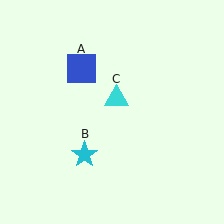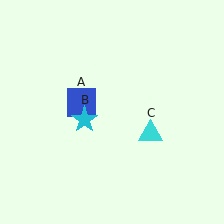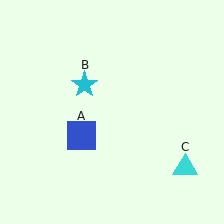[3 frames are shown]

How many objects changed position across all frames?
3 objects changed position: blue square (object A), cyan star (object B), cyan triangle (object C).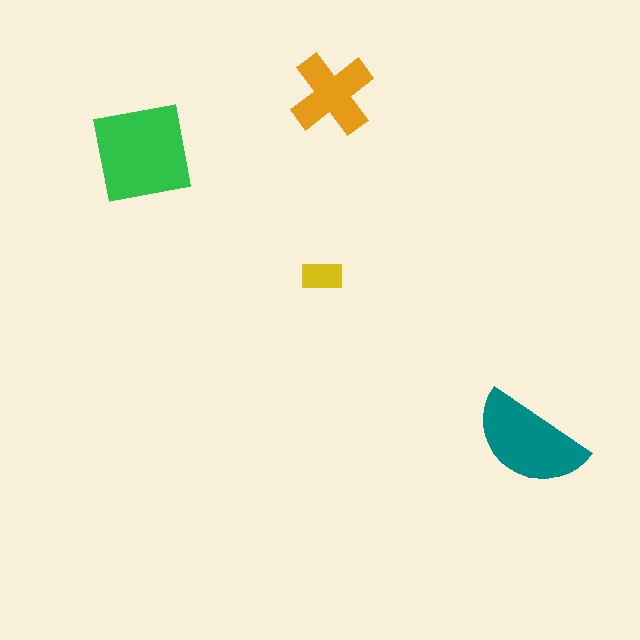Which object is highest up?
The orange cross is topmost.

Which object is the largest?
The green square.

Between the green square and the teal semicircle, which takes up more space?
The green square.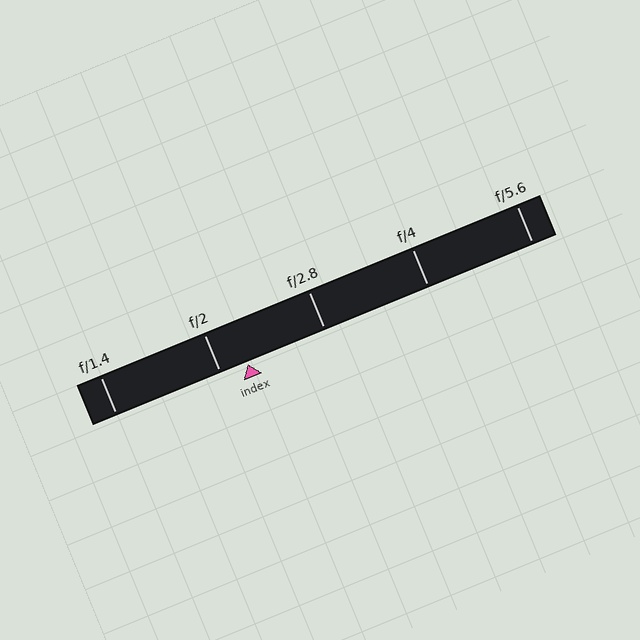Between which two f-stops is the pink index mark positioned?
The index mark is between f/2 and f/2.8.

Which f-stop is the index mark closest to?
The index mark is closest to f/2.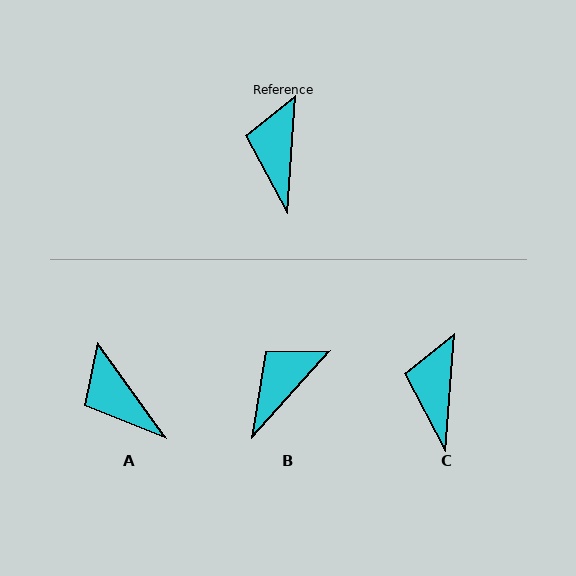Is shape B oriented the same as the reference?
No, it is off by about 38 degrees.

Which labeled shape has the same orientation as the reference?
C.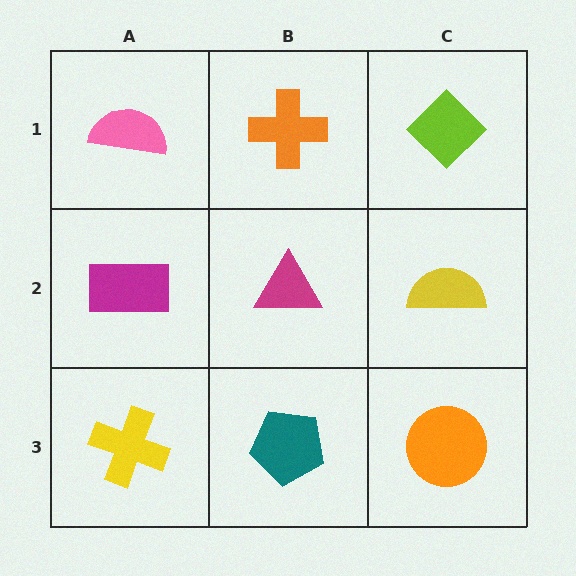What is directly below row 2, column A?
A yellow cross.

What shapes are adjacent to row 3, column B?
A magenta triangle (row 2, column B), a yellow cross (row 3, column A), an orange circle (row 3, column C).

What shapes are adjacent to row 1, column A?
A magenta rectangle (row 2, column A), an orange cross (row 1, column B).